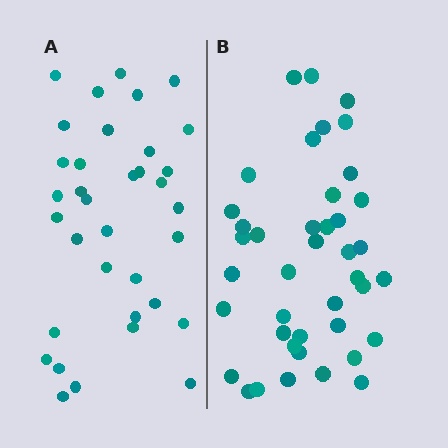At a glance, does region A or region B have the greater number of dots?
Region B (the right region) has more dots.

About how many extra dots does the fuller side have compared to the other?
Region B has about 6 more dots than region A.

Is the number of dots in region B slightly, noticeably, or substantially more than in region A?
Region B has only slightly more — the two regions are fairly close. The ratio is roughly 1.2 to 1.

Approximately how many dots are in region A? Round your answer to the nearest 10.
About 40 dots. (The exact count is 35, which rounds to 40.)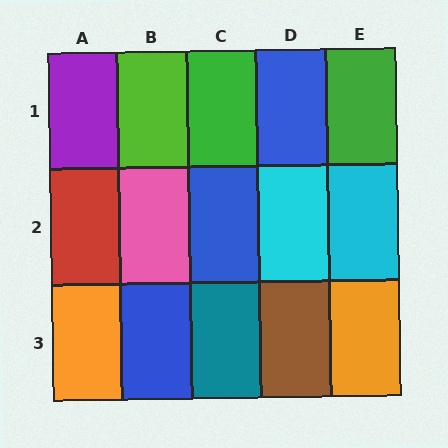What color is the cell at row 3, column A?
Orange.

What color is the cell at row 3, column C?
Teal.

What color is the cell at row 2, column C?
Blue.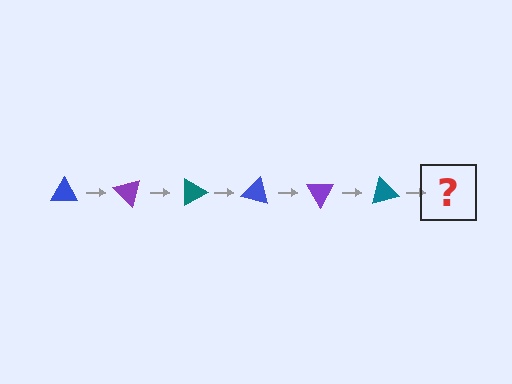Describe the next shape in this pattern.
It should be a blue triangle, rotated 270 degrees from the start.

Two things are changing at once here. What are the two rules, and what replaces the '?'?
The two rules are that it rotates 45 degrees each step and the color cycles through blue, purple, and teal. The '?' should be a blue triangle, rotated 270 degrees from the start.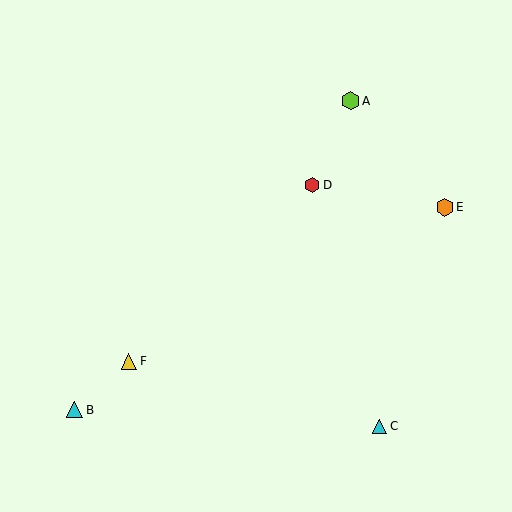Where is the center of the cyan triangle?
The center of the cyan triangle is at (74, 410).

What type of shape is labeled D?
Shape D is a red hexagon.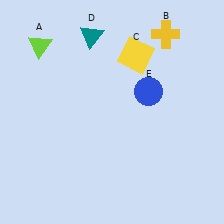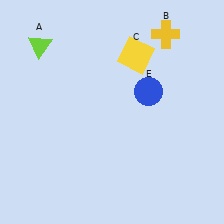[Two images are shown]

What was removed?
The teal triangle (D) was removed in Image 2.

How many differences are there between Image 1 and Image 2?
There is 1 difference between the two images.